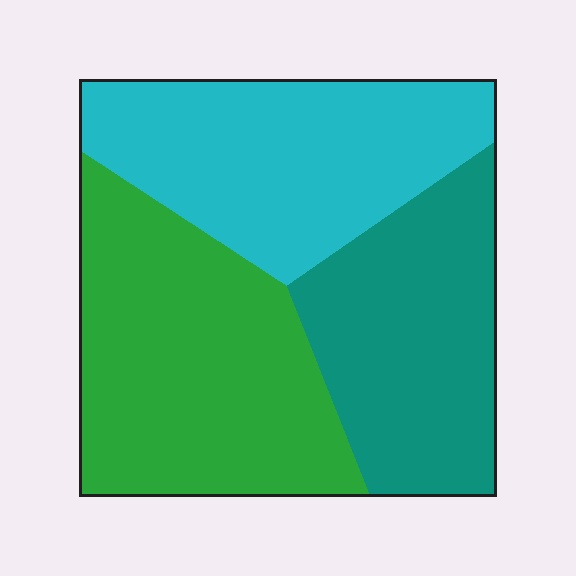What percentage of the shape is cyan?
Cyan covers roughly 35% of the shape.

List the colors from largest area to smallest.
From largest to smallest: green, cyan, teal.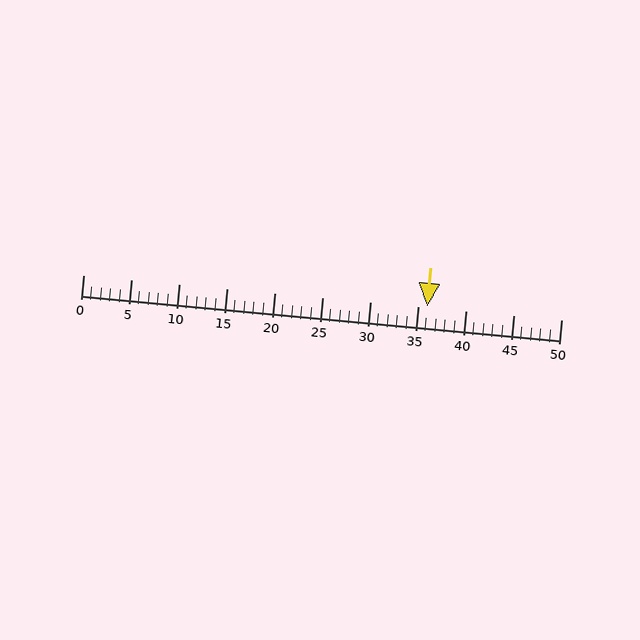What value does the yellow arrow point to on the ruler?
The yellow arrow points to approximately 36.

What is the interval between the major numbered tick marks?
The major tick marks are spaced 5 units apart.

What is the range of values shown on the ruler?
The ruler shows values from 0 to 50.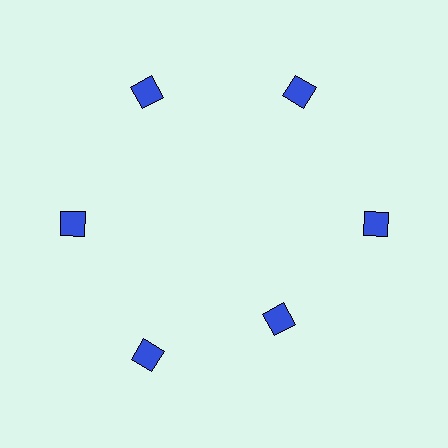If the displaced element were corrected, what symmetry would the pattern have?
It would have 6-fold rotational symmetry — the pattern would map onto itself every 60 degrees.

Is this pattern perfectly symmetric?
No. The 6 blue squares are arranged in a ring, but one element near the 5 o'clock position is pulled inward toward the center, breaking the 6-fold rotational symmetry.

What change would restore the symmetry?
The symmetry would be restored by moving it outward, back onto the ring so that all 6 squares sit at equal angles and equal distance from the center.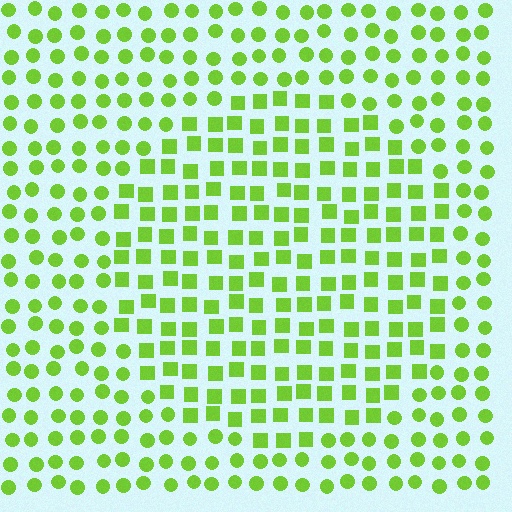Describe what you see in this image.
The image is filled with small lime elements arranged in a uniform grid. A circle-shaped region contains squares, while the surrounding area contains circles. The boundary is defined purely by the change in element shape.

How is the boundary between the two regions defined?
The boundary is defined by a change in element shape: squares inside vs. circles outside. All elements share the same color and spacing.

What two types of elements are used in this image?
The image uses squares inside the circle region and circles outside it.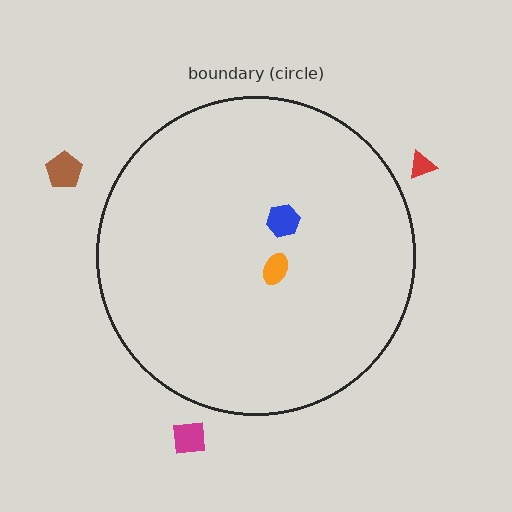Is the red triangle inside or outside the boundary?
Outside.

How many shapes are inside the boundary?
2 inside, 3 outside.